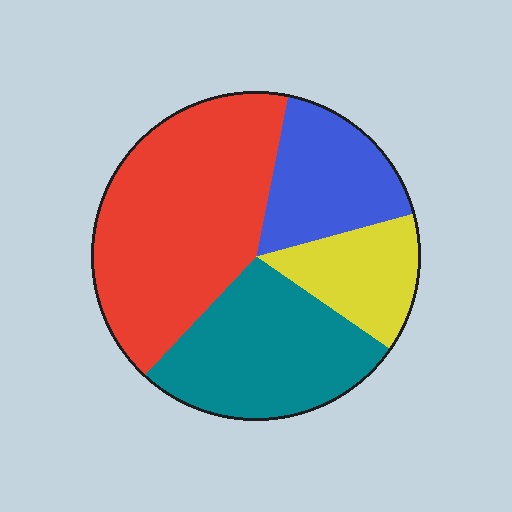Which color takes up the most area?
Red, at roughly 40%.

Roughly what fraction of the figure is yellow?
Yellow covers about 15% of the figure.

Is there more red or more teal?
Red.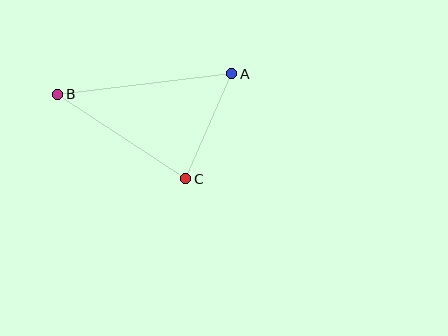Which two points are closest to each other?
Points A and C are closest to each other.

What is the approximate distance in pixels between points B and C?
The distance between B and C is approximately 154 pixels.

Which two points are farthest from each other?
Points A and B are farthest from each other.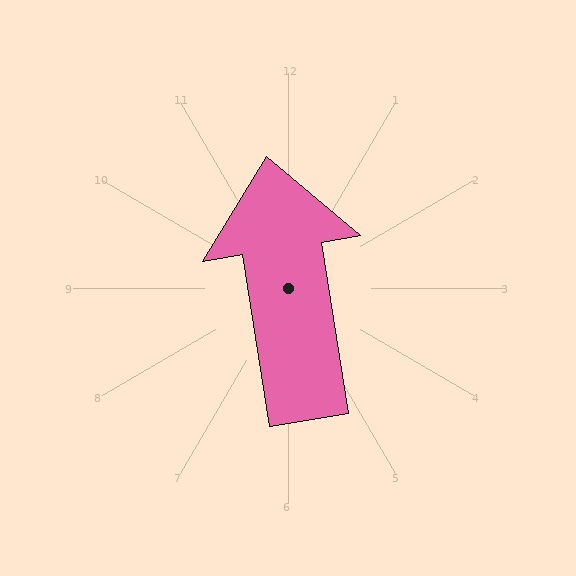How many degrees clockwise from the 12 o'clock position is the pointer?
Approximately 351 degrees.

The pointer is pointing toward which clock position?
Roughly 12 o'clock.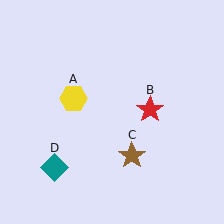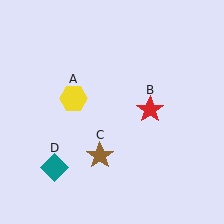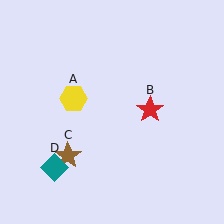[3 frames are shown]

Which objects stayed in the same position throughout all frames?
Yellow hexagon (object A) and red star (object B) and teal diamond (object D) remained stationary.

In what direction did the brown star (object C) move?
The brown star (object C) moved left.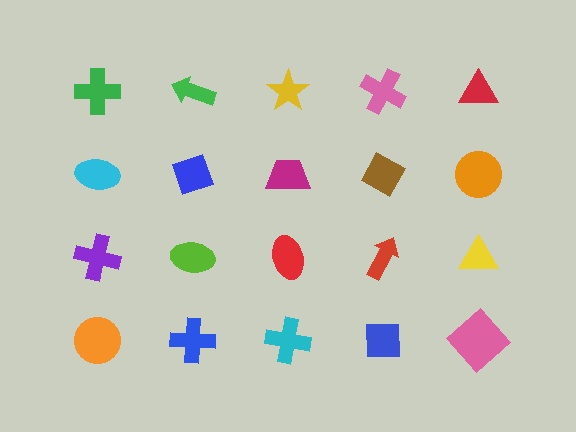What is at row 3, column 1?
A purple cross.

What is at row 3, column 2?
A lime ellipse.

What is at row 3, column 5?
A yellow triangle.